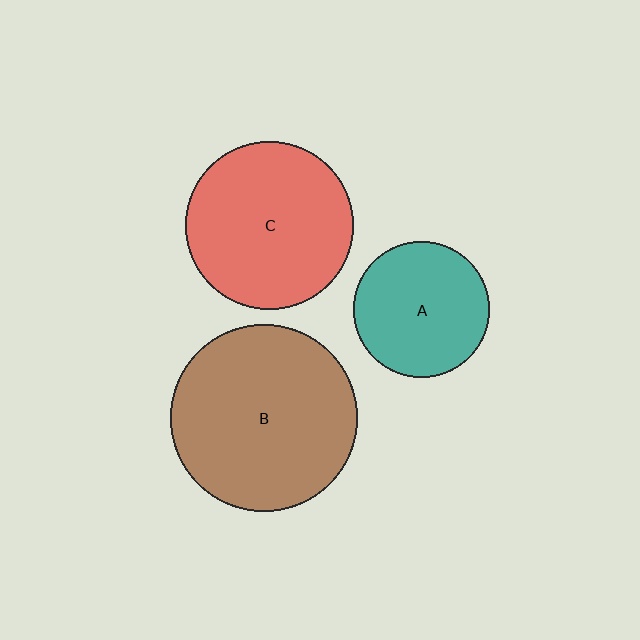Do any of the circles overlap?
No, none of the circles overlap.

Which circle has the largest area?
Circle B (brown).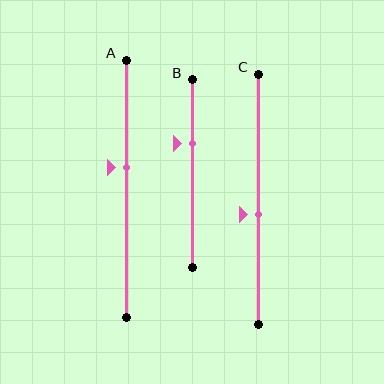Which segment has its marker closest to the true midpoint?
Segment C has its marker closest to the true midpoint.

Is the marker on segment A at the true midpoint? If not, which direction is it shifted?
No, the marker on segment A is shifted upward by about 8% of the segment length.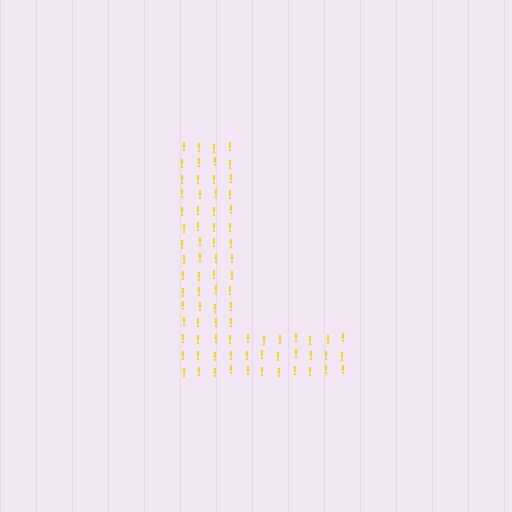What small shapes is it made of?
It is made of small exclamation marks.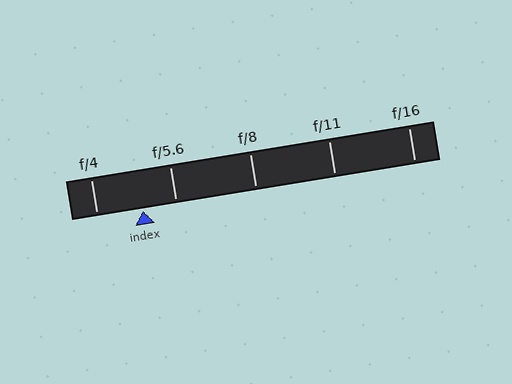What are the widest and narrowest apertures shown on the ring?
The widest aperture shown is f/4 and the narrowest is f/16.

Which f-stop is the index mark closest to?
The index mark is closest to f/5.6.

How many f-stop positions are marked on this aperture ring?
There are 5 f-stop positions marked.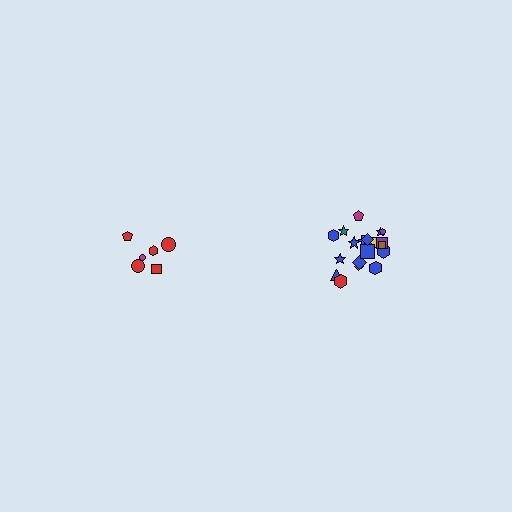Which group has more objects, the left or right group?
The right group.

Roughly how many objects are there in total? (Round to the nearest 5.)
Roughly 30 objects in total.